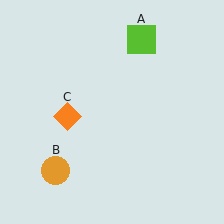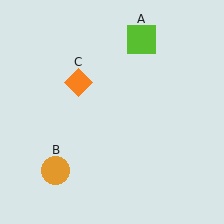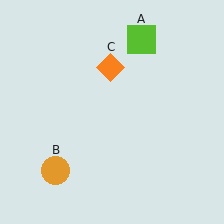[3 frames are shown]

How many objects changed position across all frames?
1 object changed position: orange diamond (object C).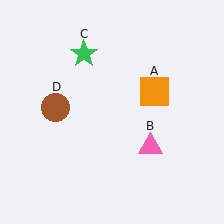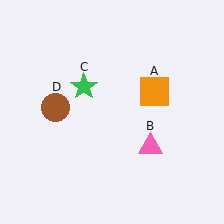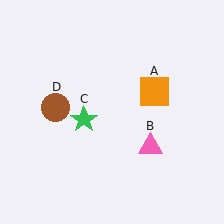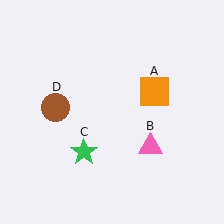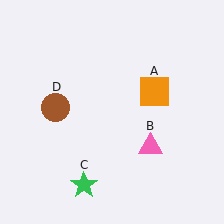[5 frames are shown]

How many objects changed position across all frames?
1 object changed position: green star (object C).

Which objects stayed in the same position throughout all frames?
Orange square (object A) and pink triangle (object B) and brown circle (object D) remained stationary.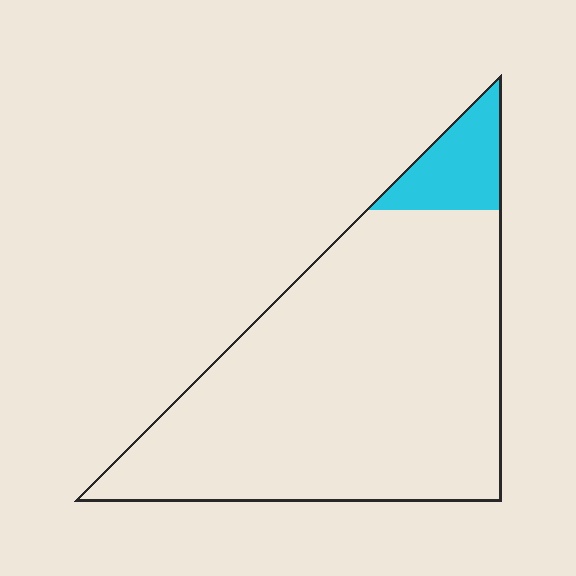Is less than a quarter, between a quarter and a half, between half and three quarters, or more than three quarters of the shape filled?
Less than a quarter.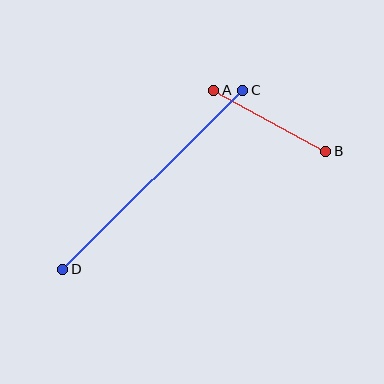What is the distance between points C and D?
The distance is approximately 254 pixels.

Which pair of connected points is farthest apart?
Points C and D are farthest apart.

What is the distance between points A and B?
The distance is approximately 127 pixels.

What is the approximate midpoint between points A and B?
The midpoint is at approximately (270, 121) pixels.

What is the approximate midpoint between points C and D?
The midpoint is at approximately (153, 180) pixels.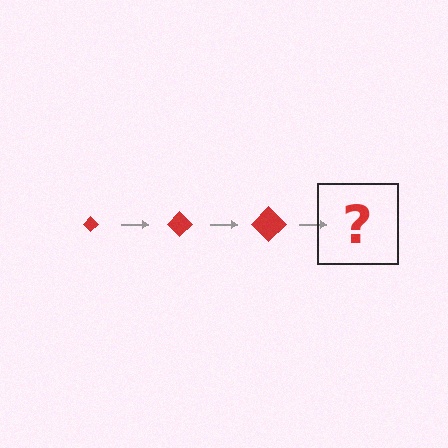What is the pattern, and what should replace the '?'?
The pattern is that the diamond gets progressively larger each step. The '?' should be a red diamond, larger than the previous one.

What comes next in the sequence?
The next element should be a red diamond, larger than the previous one.